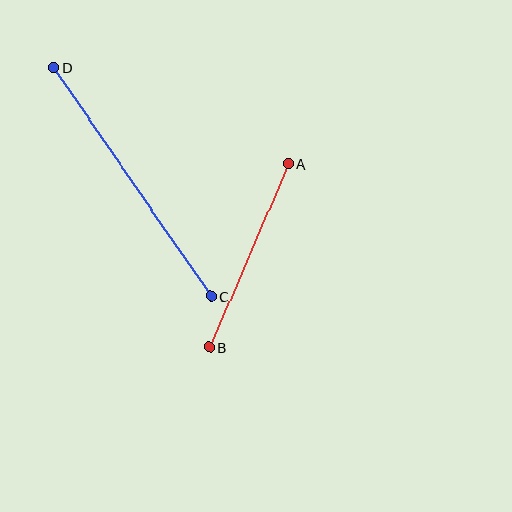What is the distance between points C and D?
The distance is approximately 278 pixels.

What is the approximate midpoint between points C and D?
The midpoint is at approximately (132, 182) pixels.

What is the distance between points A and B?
The distance is approximately 199 pixels.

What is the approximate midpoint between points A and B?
The midpoint is at approximately (249, 256) pixels.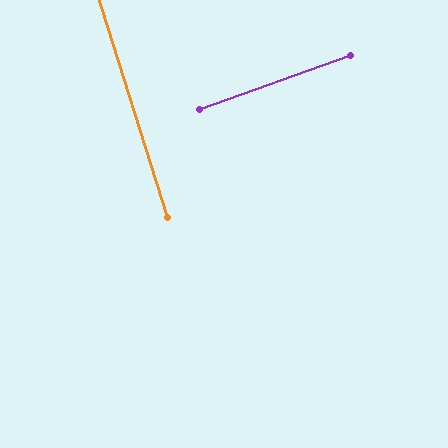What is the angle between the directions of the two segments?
Approximately 88 degrees.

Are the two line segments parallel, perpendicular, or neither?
Perpendicular — they meet at approximately 88°.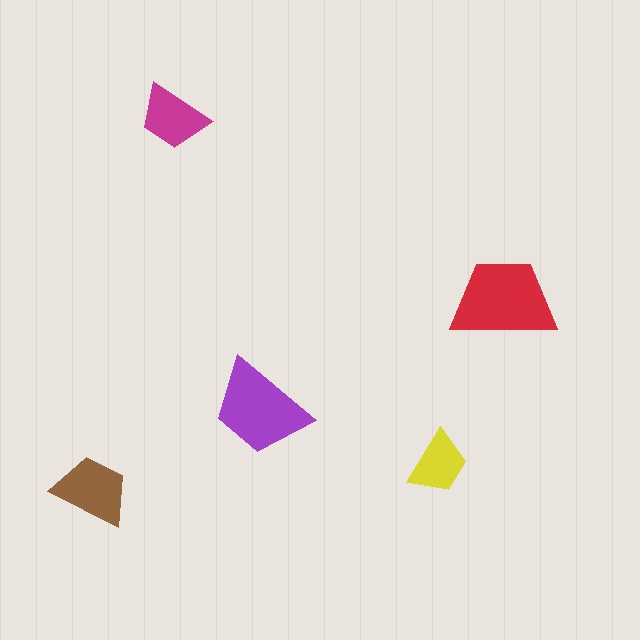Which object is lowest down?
The brown trapezoid is bottommost.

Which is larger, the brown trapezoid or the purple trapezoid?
The purple one.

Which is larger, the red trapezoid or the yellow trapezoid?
The red one.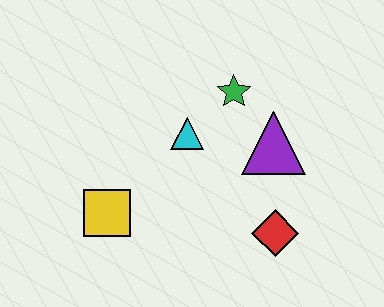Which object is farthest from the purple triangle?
The yellow square is farthest from the purple triangle.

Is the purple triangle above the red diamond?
Yes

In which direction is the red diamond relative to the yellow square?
The red diamond is to the right of the yellow square.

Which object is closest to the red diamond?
The purple triangle is closest to the red diamond.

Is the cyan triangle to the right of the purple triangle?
No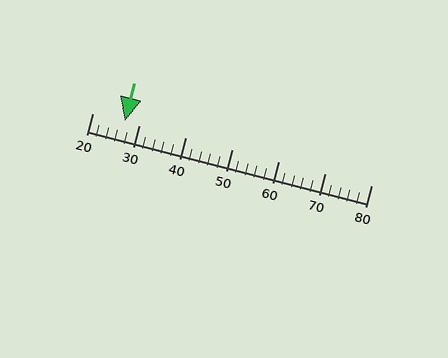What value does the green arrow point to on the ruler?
The green arrow points to approximately 27.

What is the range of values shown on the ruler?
The ruler shows values from 20 to 80.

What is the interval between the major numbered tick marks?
The major tick marks are spaced 10 units apart.